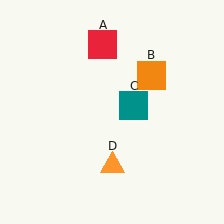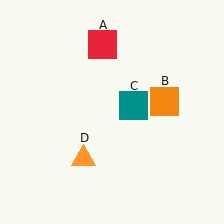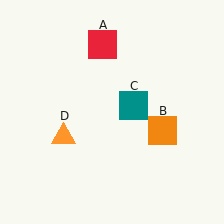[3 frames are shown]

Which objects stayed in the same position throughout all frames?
Red square (object A) and teal square (object C) remained stationary.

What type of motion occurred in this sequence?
The orange square (object B), orange triangle (object D) rotated clockwise around the center of the scene.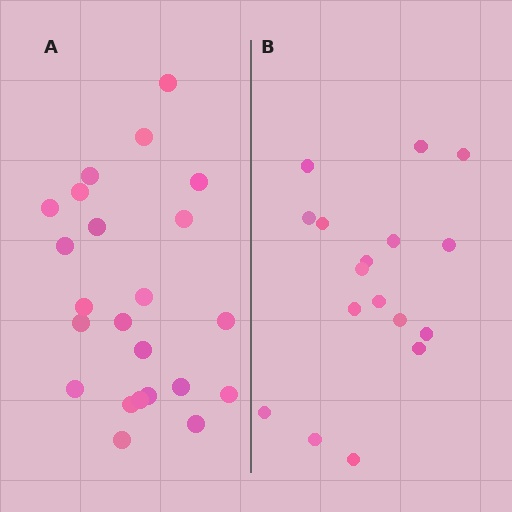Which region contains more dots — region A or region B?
Region A (the left region) has more dots.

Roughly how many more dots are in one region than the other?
Region A has about 6 more dots than region B.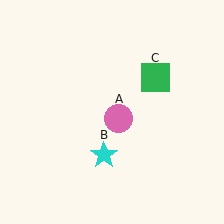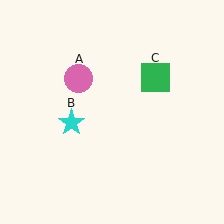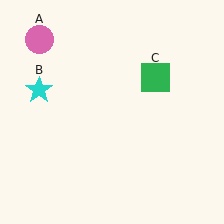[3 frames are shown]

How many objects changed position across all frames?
2 objects changed position: pink circle (object A), cyan star (object B).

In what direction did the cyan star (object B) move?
The cyan star (object B) moved up and to the left.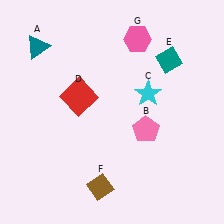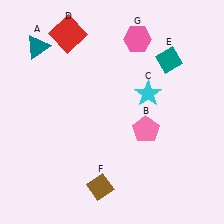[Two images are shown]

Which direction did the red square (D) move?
The red square (D) moved up.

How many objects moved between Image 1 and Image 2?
1 object moved between the two images.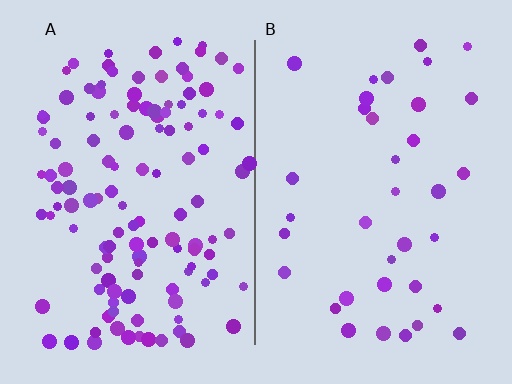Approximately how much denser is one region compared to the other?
Approximately 3.4× — region A over region B.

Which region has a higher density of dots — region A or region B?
A (the left).